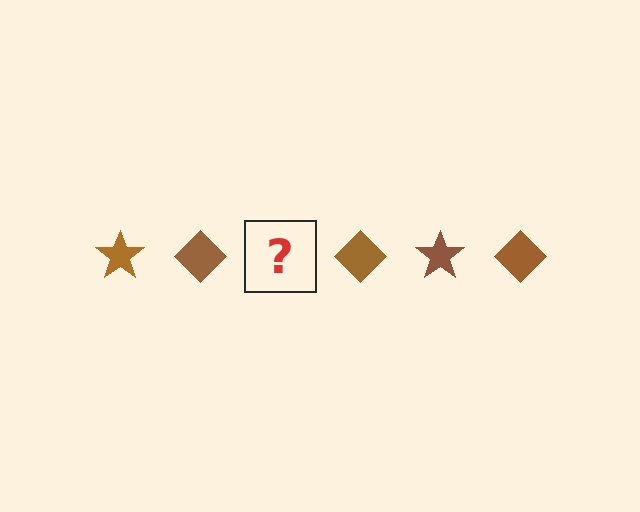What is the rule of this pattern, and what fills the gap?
The rule is that the pattern cycles through star, diamond shapes in brown. The gap should be filled with a brown star.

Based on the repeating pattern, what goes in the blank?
The blank should be a brown star.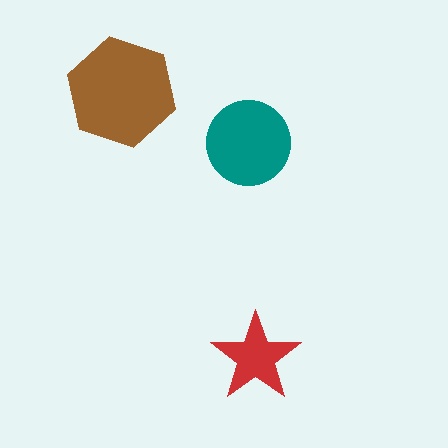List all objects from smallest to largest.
The red star, the teal circle, the brown hexagon.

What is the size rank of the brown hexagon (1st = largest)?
1st.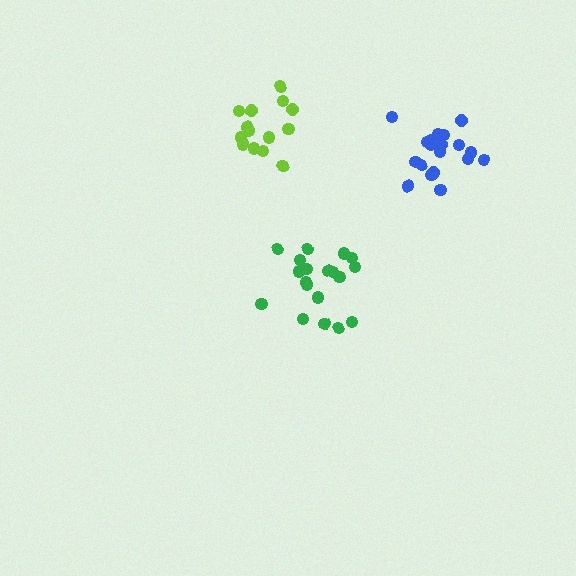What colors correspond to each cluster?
The clusters are colored: green, lime, blue.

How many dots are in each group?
Group 1: 19 dots, Group 2: 14 dots, Group 3: 20 dots (53 total).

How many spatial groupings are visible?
There are 3 spatial groupings.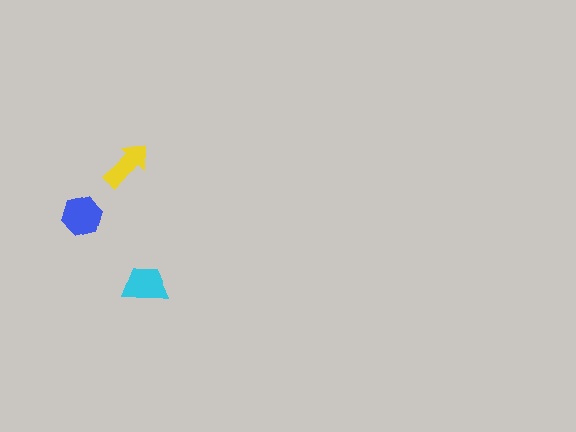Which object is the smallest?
The yellow arrow.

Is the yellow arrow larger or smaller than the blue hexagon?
Smaller.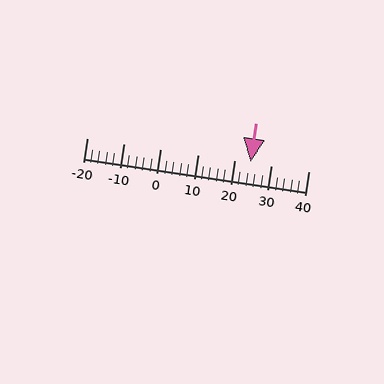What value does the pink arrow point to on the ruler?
The pink arrow points to approximately 24.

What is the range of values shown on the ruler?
The ruler shows values from -20 to 40.